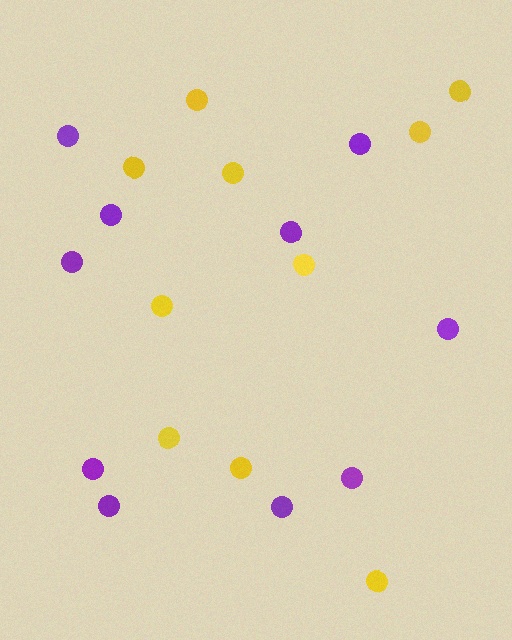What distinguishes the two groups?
There are 2 groups: one group of yellow circles (10) and one group of purple circles (10).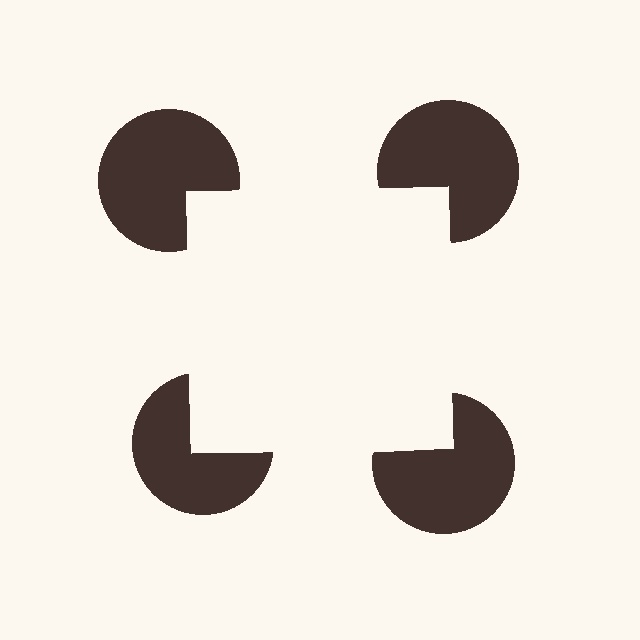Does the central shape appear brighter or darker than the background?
It typically appears slightly brighter than the background, even though no actual brightness change is drawn.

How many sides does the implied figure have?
4 sides.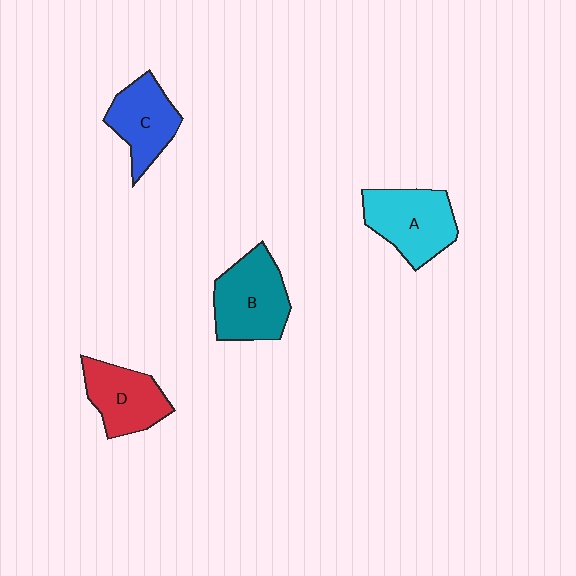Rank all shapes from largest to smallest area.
From largest to smallest: B (teal), A (cyan), D (red), C (blue).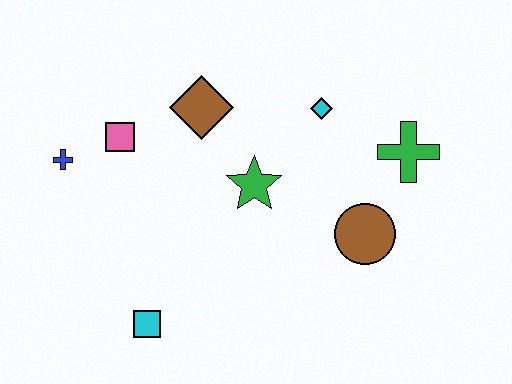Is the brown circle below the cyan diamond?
Yes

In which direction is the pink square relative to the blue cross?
The pink square is to the right of the blue cross.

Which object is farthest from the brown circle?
The blue cross is farthest from the brown circle.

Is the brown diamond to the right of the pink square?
Yes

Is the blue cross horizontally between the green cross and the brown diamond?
No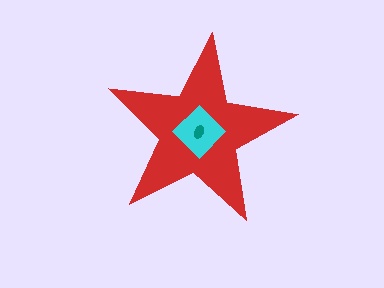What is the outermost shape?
The red star.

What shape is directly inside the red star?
The cyan diamond.